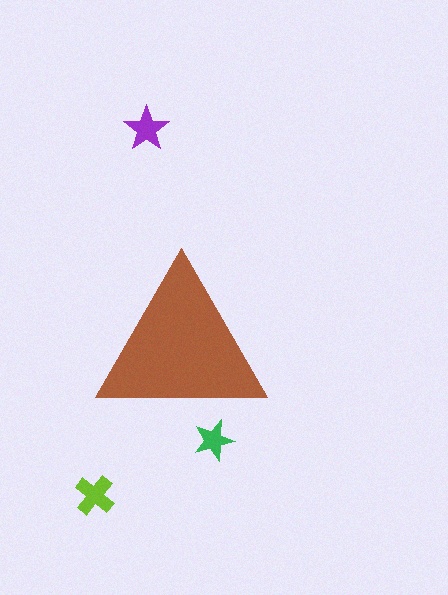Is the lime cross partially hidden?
No, the lime cross is fully visible.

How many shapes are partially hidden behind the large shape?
1 shape is partially hidden.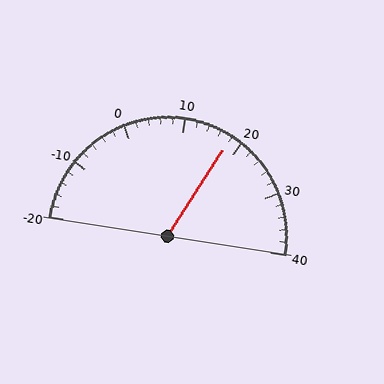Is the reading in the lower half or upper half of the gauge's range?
The reading is in the upper half of the range (-20 to 40).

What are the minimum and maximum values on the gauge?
The gauge ranges from -20 to 40.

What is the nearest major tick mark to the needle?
The nearest major tick mark is 20.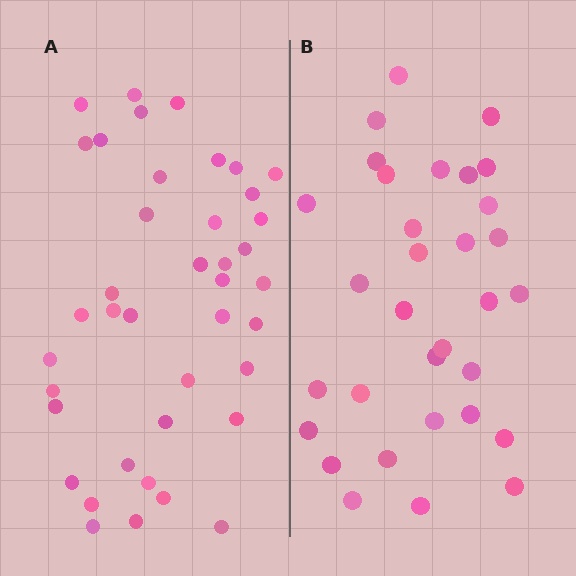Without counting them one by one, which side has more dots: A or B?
Region A (the left region) has more dots.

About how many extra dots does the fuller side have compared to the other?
Region A has roughly 8 or so more dots than region B.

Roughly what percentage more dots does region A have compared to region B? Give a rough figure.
About 25% more.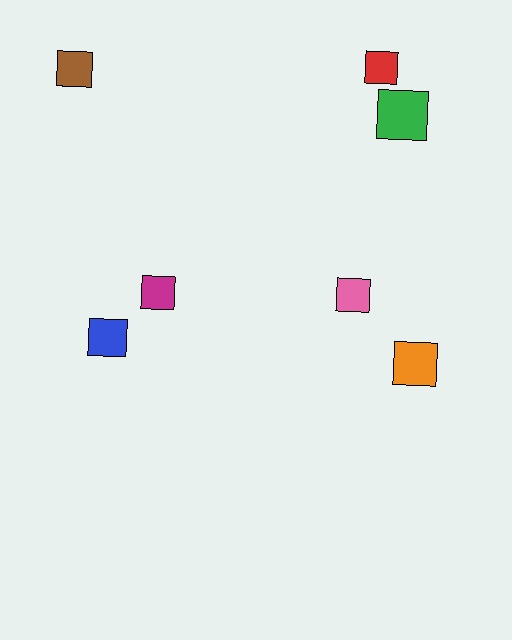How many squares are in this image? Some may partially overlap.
There are 7 squares.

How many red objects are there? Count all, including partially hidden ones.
There is 1 red object.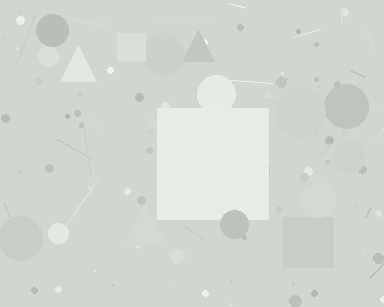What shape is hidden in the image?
A square is hidden in the image.